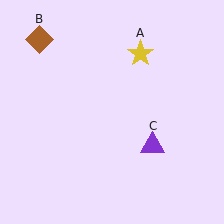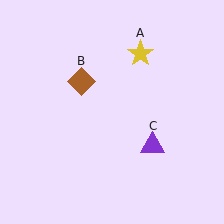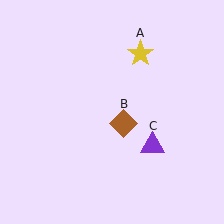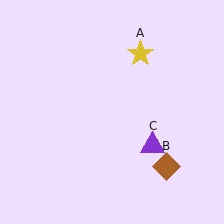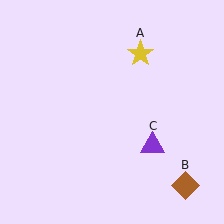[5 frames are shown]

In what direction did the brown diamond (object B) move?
The brown diamond (object B) moved down and to the right.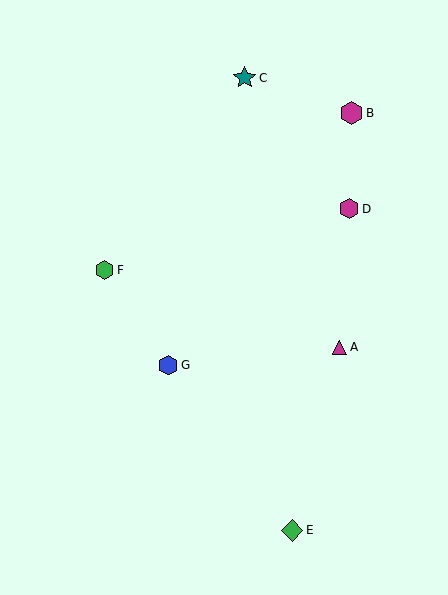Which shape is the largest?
The magenta hexagon (labeled B) is the largest.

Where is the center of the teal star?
The center of the teal star is at (245, 78).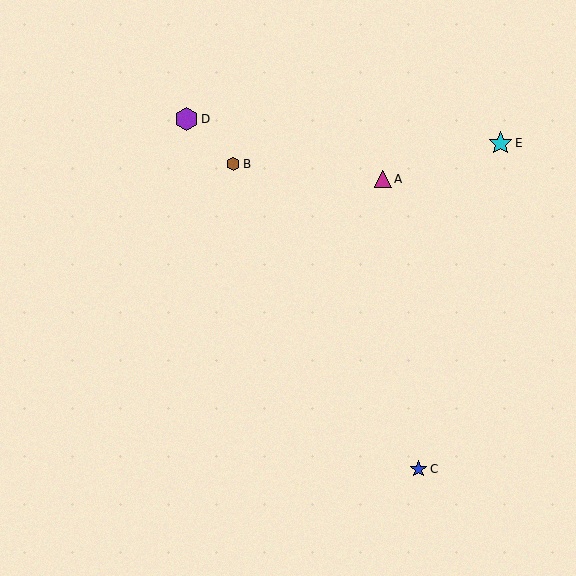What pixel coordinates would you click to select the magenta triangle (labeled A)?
Click at (383, 179) to select the magenta triangle A.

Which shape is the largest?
The cyan star (labeled E) is the largest.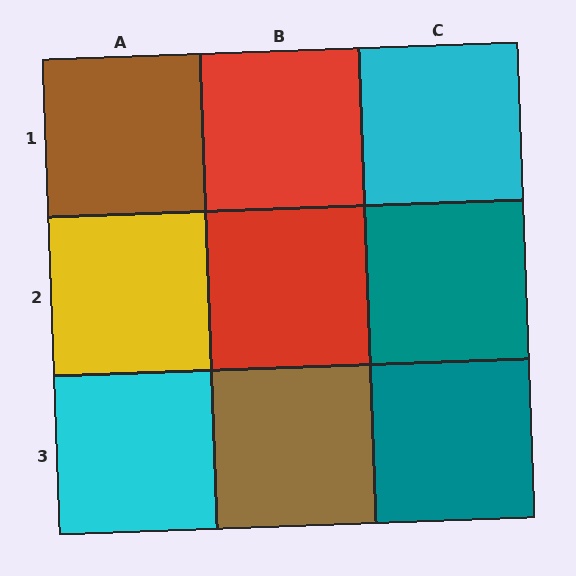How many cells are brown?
2 cells are brown.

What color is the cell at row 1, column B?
Red.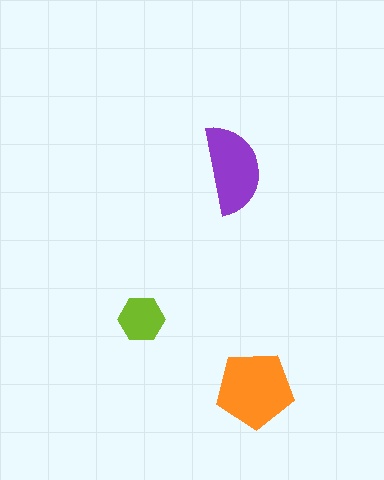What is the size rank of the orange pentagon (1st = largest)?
1st.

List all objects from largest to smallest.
The orange pentagon, the purple semicircle, the lime hexagon.